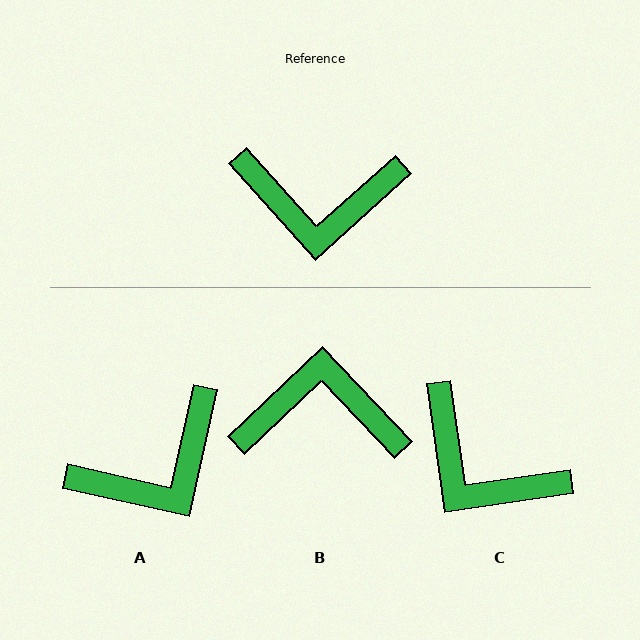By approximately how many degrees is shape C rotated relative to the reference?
Approximately 34 degrees clockwise.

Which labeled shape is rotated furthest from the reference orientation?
B, about 179 degrees away.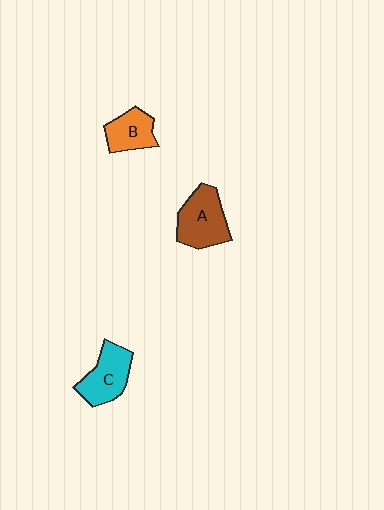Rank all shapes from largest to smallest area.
From largest to smallest: A (brown), C (cyan), B (orange).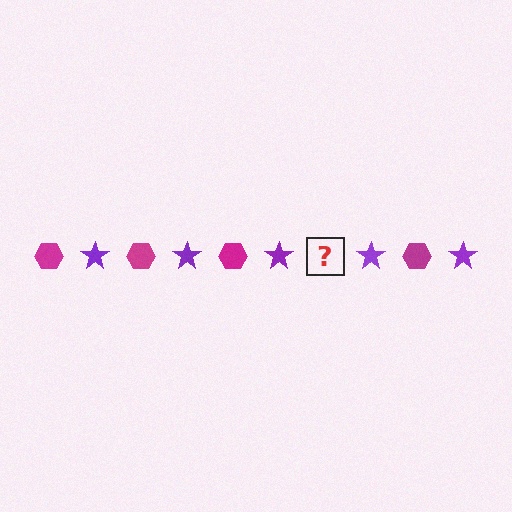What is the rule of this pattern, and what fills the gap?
The rule is that the pattern alternates between magenta hexagon and purple star. The gap should be filled with a magenta hexagon.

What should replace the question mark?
The question mark should be replaced with a magenta hexagon.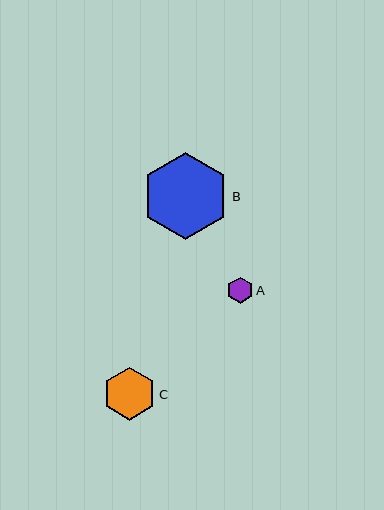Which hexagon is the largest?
Hexagon B is the largest with a size of approximately 87 pixels.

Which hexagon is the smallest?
Hexagon A is the smallest with a size of approximately 26 pixels.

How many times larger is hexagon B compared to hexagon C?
Hexagon B is approximately 1.6 times the size of hexagon C.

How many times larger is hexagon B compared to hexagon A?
Hexagon B is approximately 3.4 times the size of hexagon A.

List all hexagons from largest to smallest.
From largest to smallest: B, C, A.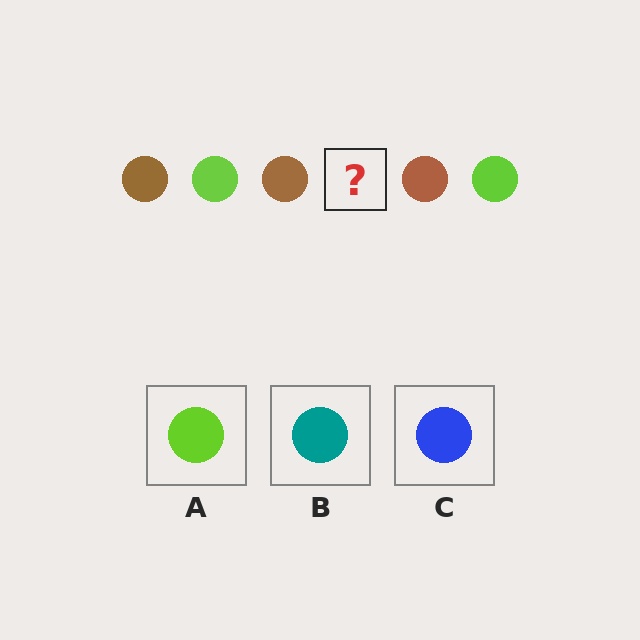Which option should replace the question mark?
Option A.